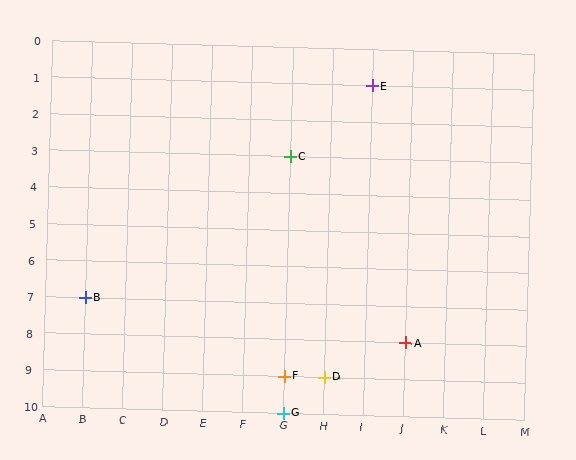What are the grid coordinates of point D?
Point D is at grid coordinates (H, 9).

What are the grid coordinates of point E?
Point E is at grid coordinates (I, 1).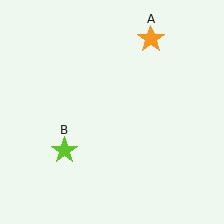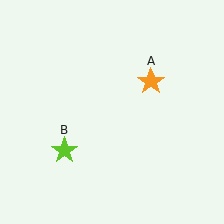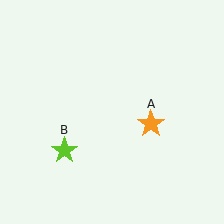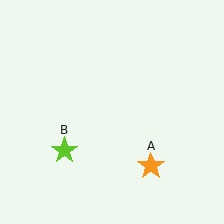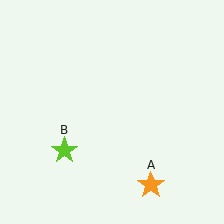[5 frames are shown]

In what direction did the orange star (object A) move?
The orange star (object A) moved down.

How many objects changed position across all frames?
1 object changed position: orange star (object A).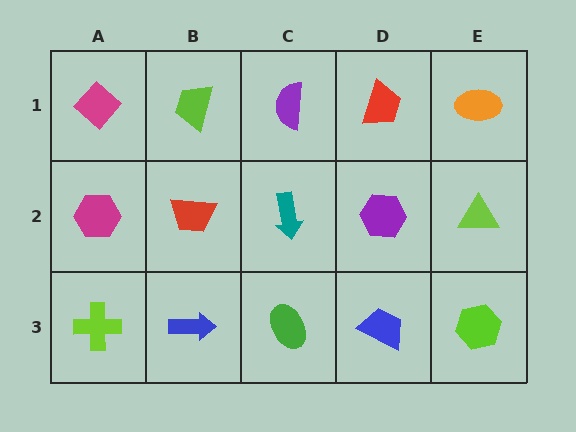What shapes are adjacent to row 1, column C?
A teal arrow (row 2, column C), a lime trapezoid (row 1, column B), a red trapezoid (row 1, column D).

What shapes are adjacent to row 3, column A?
A magenta hexagon (row 2, column A), a blue arrow (row 3, column B).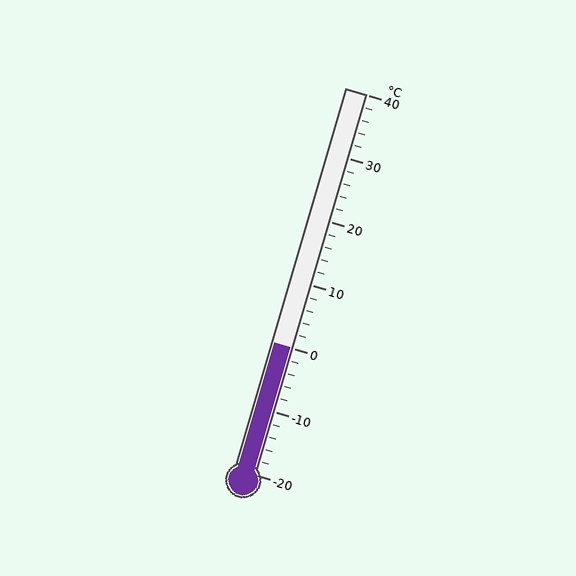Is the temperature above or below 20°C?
The temperature is below 20°C.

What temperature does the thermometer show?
The thermometer shows approximately 0°C.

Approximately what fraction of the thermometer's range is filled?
The thermometer is filled to approximately 35% of its range.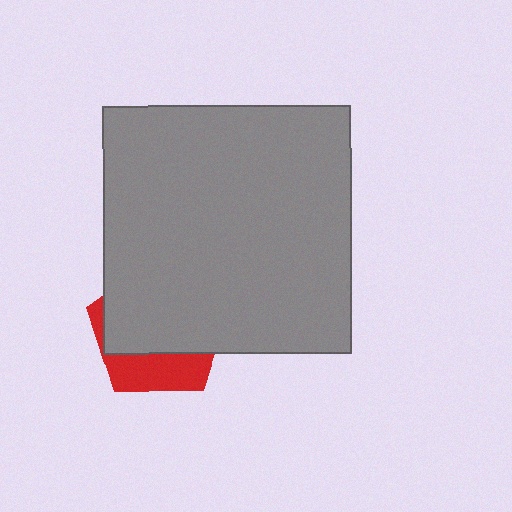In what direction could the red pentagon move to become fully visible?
The red pentagon could move down. That would shift it out from behind the gray square entirely.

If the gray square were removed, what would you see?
You would see the complete red pentagon.